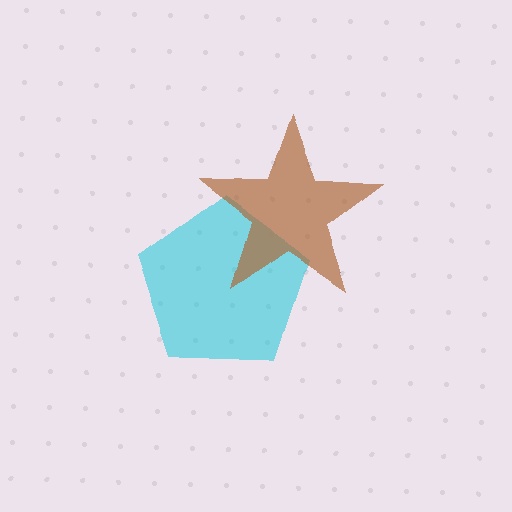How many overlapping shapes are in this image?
There are 2 overlapping shapes in the image.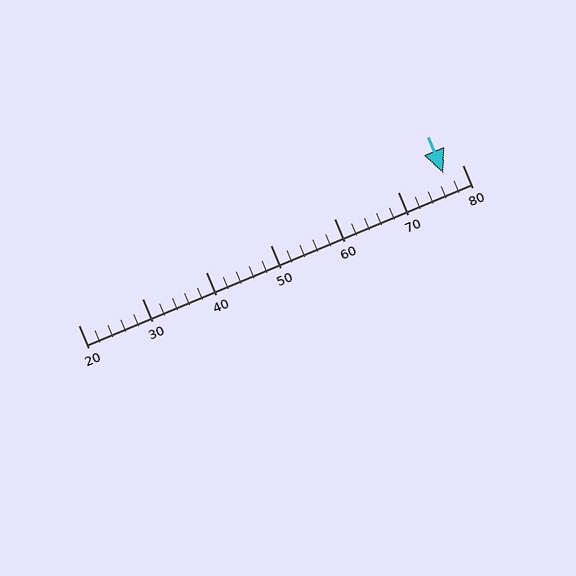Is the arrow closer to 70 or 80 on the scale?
The arrow is closer to 80.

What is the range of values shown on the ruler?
The ruler shows values from 20 to 80.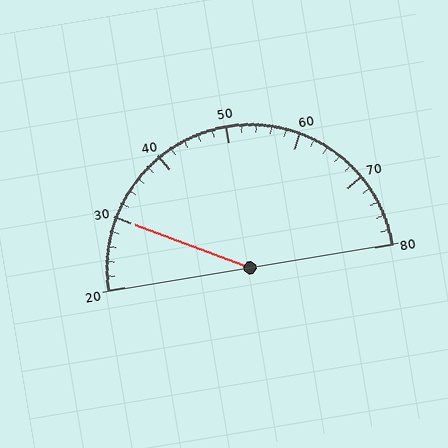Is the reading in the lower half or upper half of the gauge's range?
The reading is in the lower half of the range (20 to 80).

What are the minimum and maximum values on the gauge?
The gauge ranges from 20 to 80.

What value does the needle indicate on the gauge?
The needle indicates approximately 30.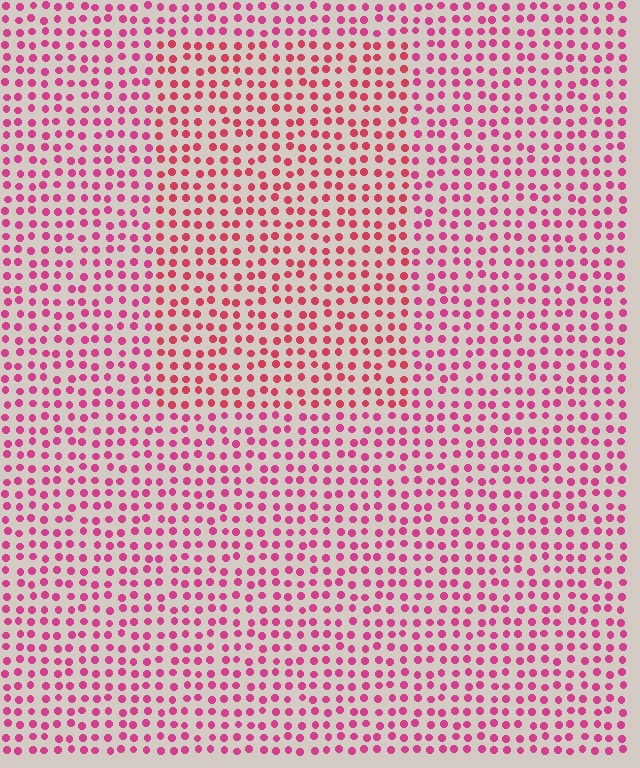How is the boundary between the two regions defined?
The boundary is defined purely by a slight shift in hue (about 21 degrees). Spacing, size, and orientation are identical on both sides.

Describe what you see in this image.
The image is filled with small magenta elements in a uniform arrangement. A rectangle-shaped region is visible where the elements are tinted to a slightly different hue, forming a subtle color boundary.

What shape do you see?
I see a rectangle.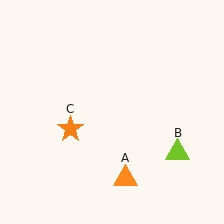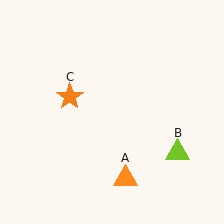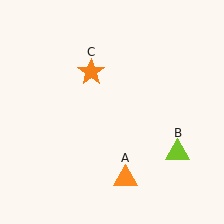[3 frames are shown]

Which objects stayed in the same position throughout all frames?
Orange triangle (object A) and lime triangle (object B) remained stationary.